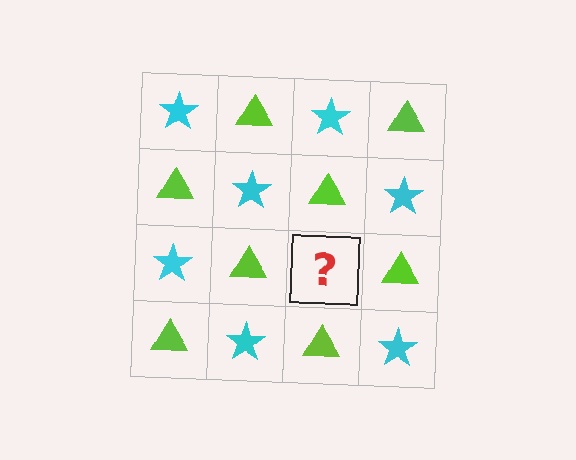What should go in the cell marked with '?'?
The missing cell should contain a cyan star.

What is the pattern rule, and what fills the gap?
The rule is that it alternates cyan star and lime triangle in a checkerboard pattern. The gap should be filled with a cyan star.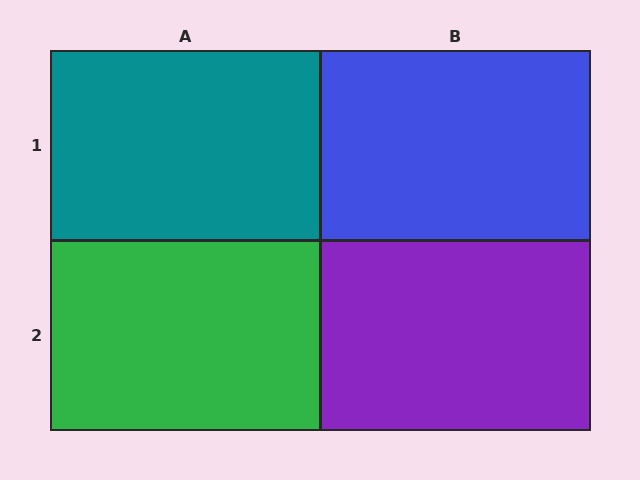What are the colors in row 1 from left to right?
Teal, blue.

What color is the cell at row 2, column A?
Green.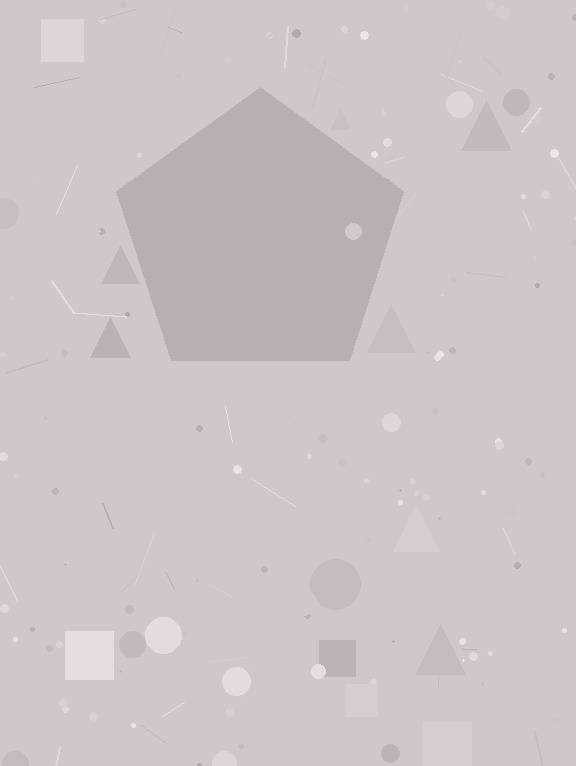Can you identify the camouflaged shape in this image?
The camouflaged shape is a pentagon.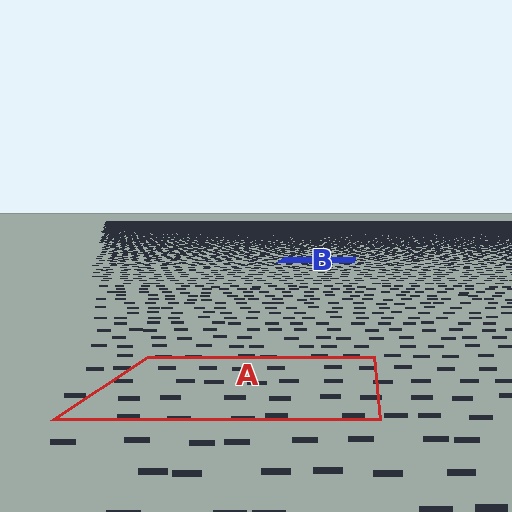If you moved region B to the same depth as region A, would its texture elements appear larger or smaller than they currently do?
They would appear larger. At a closer depth, the same texture elements are projected at a bigger on-screen size.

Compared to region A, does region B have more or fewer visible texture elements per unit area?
Region B has more texture elements per unit area — they are packed more densely because it is farther away.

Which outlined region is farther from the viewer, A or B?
Region B is farther from the viewer — the texture elements inside it appear smaller and more densely packed.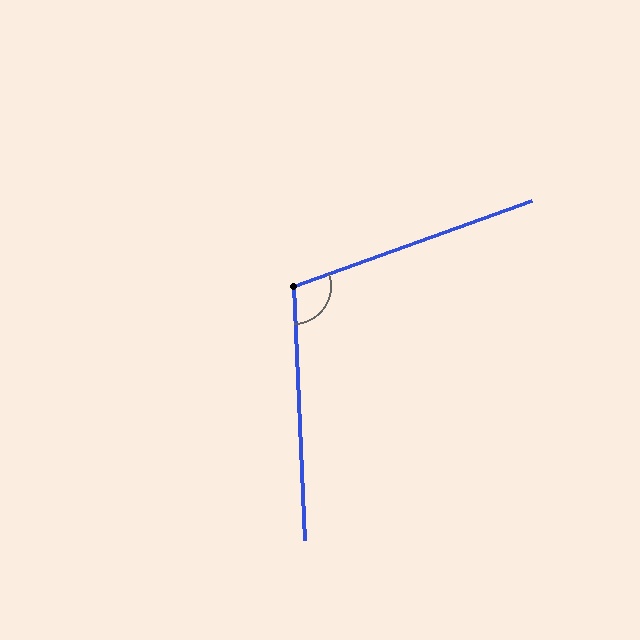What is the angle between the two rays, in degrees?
Approximately 107 degrees.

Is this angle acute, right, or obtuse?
It is obtuse.